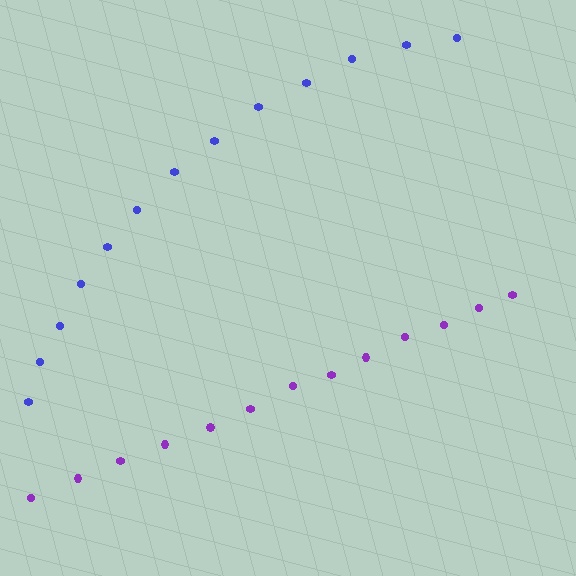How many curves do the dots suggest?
There are 2 distinct paths.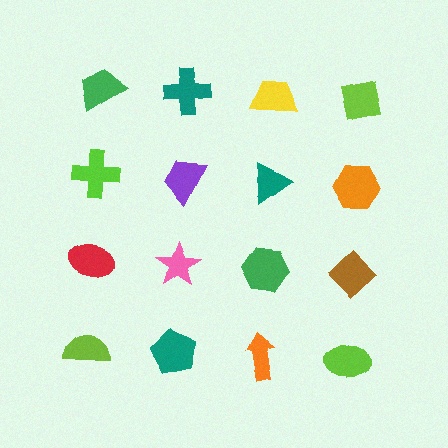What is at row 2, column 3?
A teal triangle.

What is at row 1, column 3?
A yellow trapezoid.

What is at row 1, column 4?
A lime square.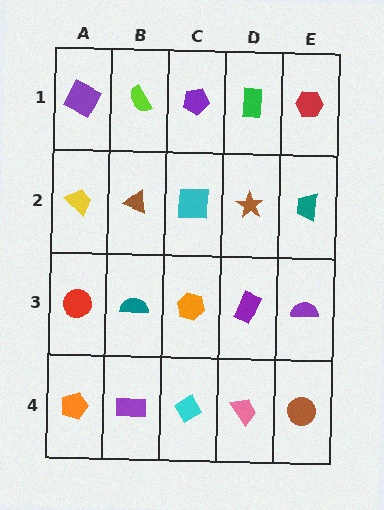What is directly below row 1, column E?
A teal trapezoid.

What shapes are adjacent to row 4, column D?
A purple rectangle (row 3, column D), a cyan diamond (row 4, column C), a brown circle (row 4, column E).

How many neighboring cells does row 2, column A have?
3.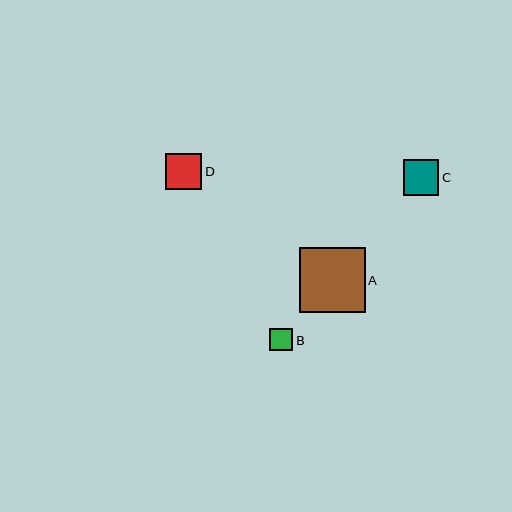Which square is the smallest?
Square B is the smallest with a size of approximately 23 pixels.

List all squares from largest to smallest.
From largest to smallest: A, D, C, B.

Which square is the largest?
Square A is the largest with a size of approximately 66 pixels.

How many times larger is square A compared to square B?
Square A is approximately 2.9 times the size of square B.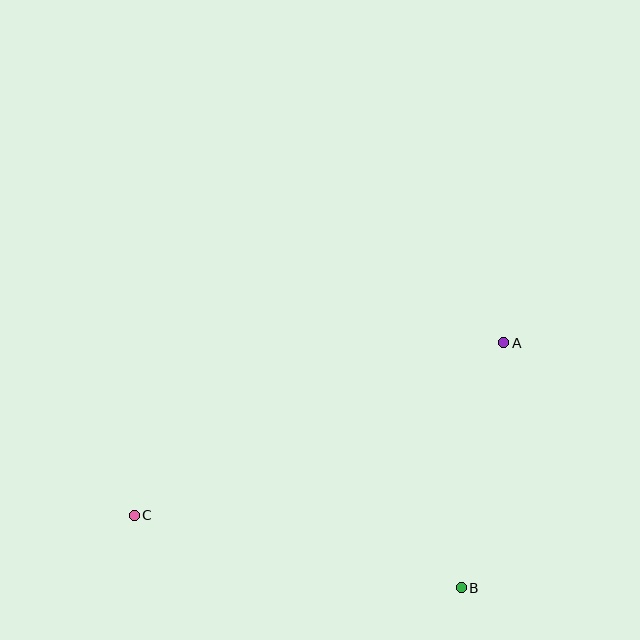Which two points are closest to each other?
Points A and B are closest to each other.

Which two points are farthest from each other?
Points A and C are farthest from each other.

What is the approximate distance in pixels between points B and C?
The distance between B and C is approximately 335 pixels.